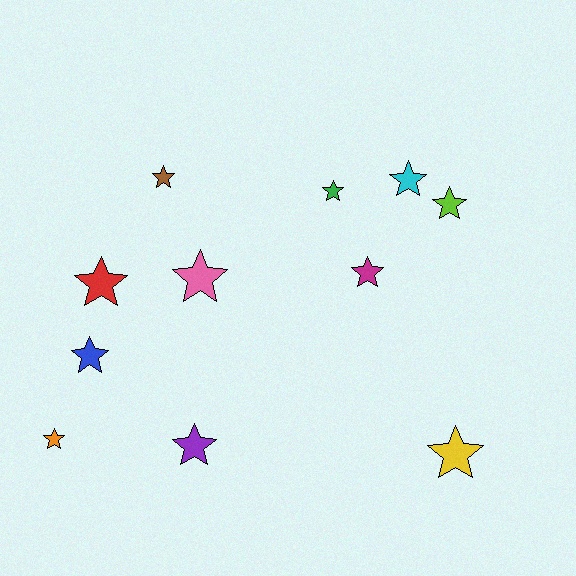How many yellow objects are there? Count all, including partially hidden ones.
There is 1 yellow object.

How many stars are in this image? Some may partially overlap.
There are 11 stars.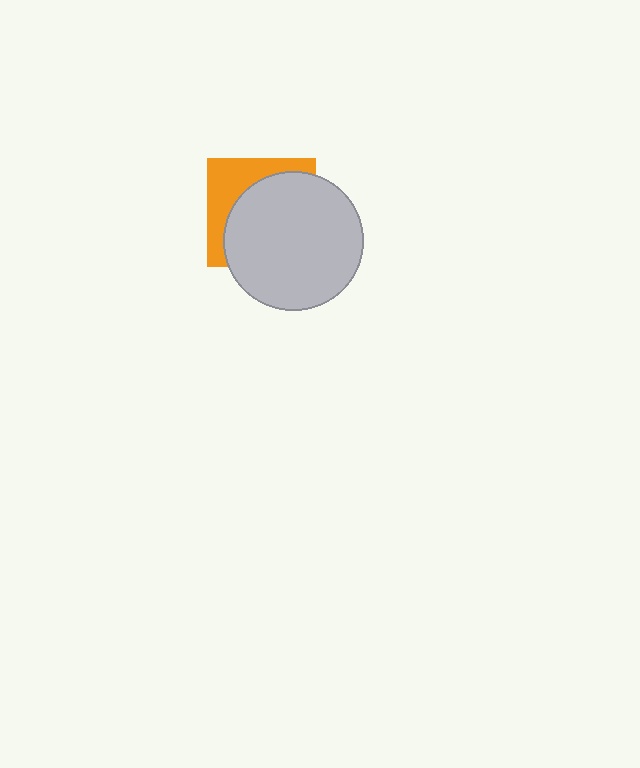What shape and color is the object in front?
The object in front is a light gray circle.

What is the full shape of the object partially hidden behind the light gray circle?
The partially hidden object is an orange square.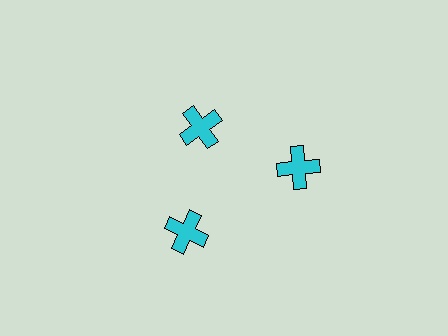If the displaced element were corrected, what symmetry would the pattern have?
It would have 3-fold rotational symmetry — the pattern would map onto itself every 120 degrees.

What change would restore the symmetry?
The symmetry would be restored by moving it outward, back onto the ring so that all 3 crosses sit at equal angles and equal distance from the center.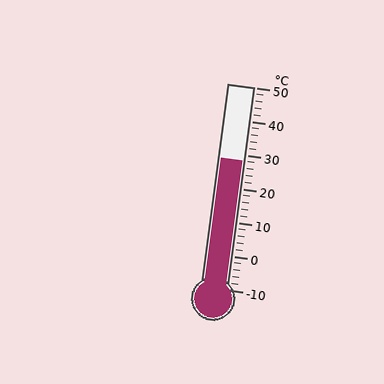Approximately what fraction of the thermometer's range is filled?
The thermometer is filled to approximately 65% of its range.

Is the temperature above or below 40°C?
The temperature is below 40°C.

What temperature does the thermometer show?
The thermometer shows approximately 28°C.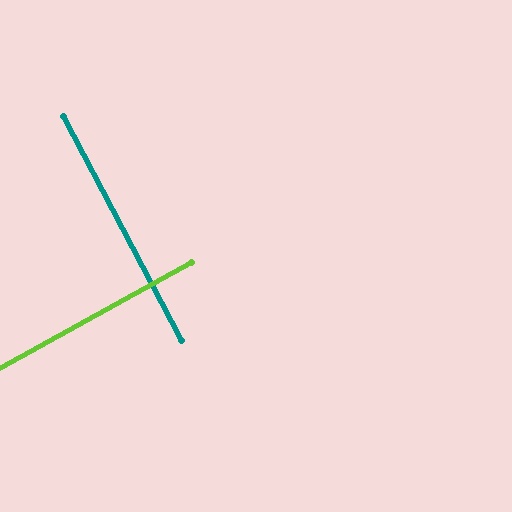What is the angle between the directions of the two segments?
Approximately 89 degrees.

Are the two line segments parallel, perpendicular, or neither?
Perpendicular — they meet at approximately 89°.